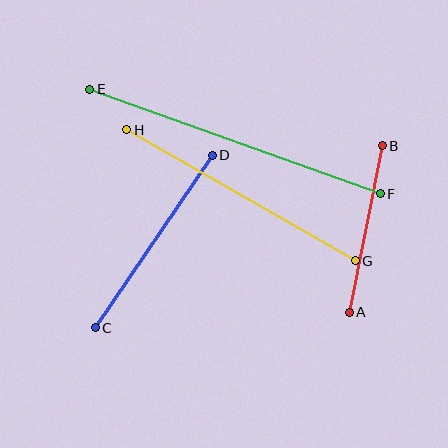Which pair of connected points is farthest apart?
Points E and F are farthest apart.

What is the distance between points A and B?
The distance is approximately 170 pixels.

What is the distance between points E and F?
The distance is approximately 308 pixels.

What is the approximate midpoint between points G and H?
The midpoint is at approximately (241, 195) pixels.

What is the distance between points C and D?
The distance is approximately 209 pixels.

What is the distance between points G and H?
The distance is approximately 263 pixels.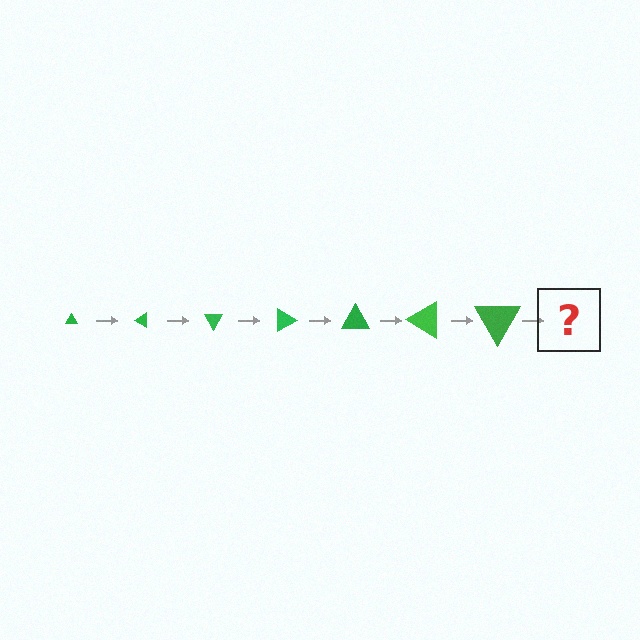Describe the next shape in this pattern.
It should be a triangle, larger than the previous one and rotated 210 degrees from the start.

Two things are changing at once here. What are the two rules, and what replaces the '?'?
The two rules are that the triangle grows larger each step and it rotates 30 degrees each step. The '?' should be a triangle, larger than the previous one and rotated 210 degrees from the start.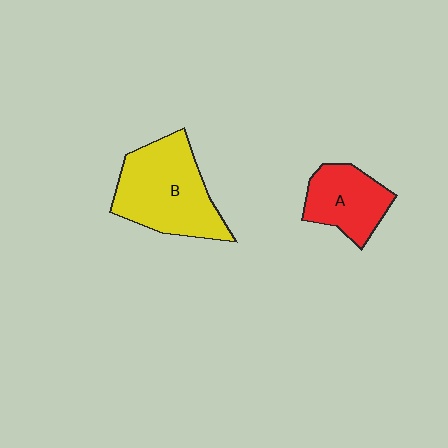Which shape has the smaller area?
Shape A (red).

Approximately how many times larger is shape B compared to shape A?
Approximately 1.6 times.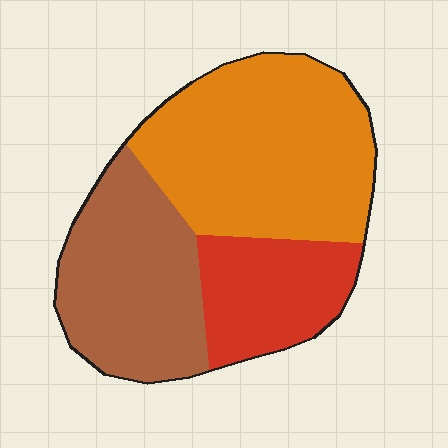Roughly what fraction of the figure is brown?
Brown takes up about one third (1/3) of the figure.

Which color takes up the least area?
Red, at roughly 20%.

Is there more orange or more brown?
Orange.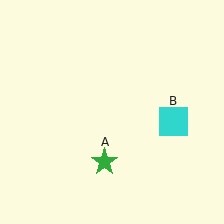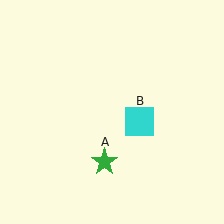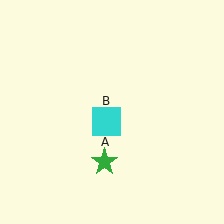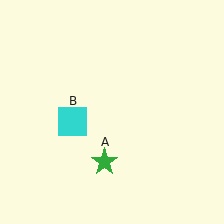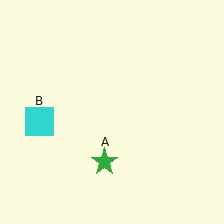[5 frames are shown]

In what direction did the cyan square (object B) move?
The cyan square (object B) moved left.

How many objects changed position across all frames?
1 object changed position: cyan square (object B).